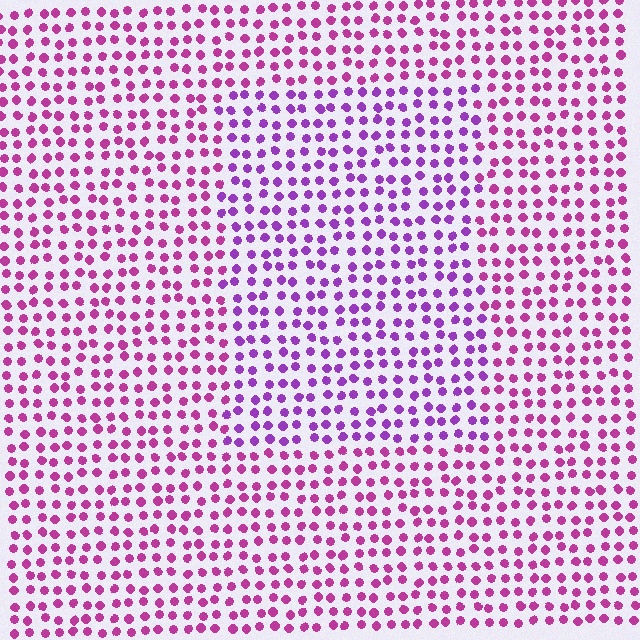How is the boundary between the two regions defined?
The boundary is defined purely by a slight shift in hue (about 32 degrees). Spacing, size, and orientation are identical on both sides.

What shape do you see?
I see a rectangle.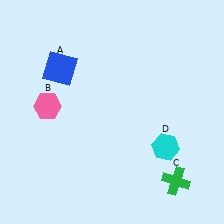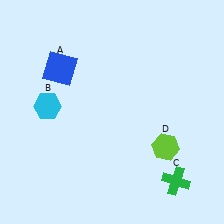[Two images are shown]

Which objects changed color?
B changed from pink to cyan. D changed from cyan to lime.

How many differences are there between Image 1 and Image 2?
There are 2 differences between the two images.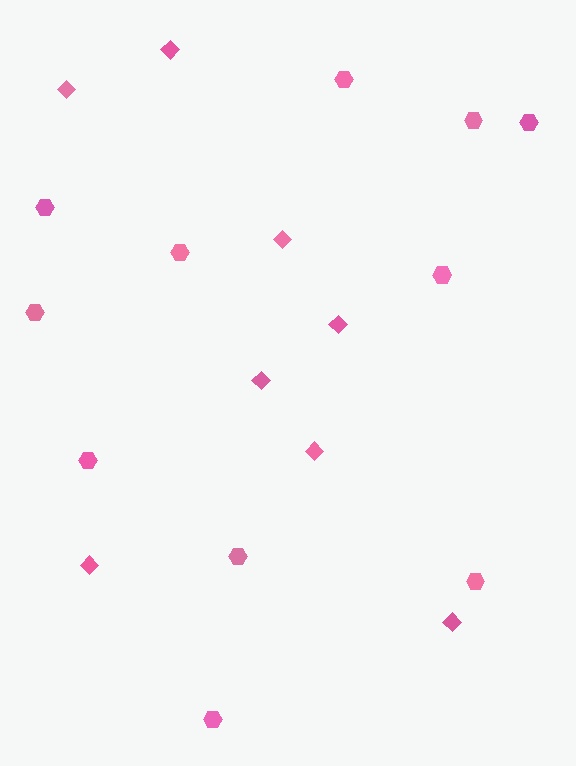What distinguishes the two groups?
There are 2 groups: one group of diamonds (8) and one group of hexagons (11).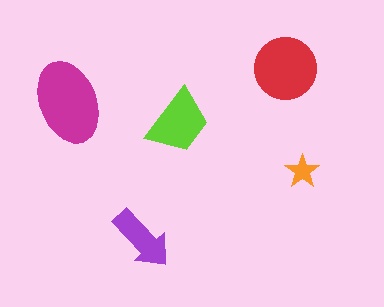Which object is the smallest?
The orange star.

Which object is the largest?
The magenta ellipse.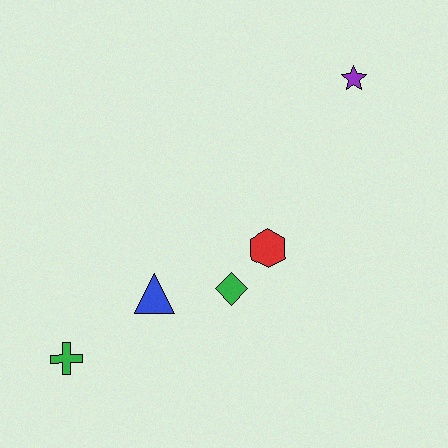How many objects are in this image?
There are 5 objects.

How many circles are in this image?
There are no circles.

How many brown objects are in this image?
There are no brown objects.